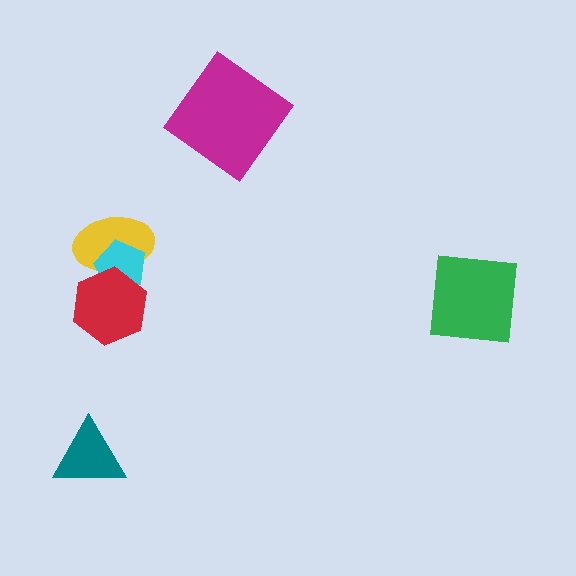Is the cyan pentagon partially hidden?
Yes, it is partially covered by another shape.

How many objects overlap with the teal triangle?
0 objects overlap with the teal triangle.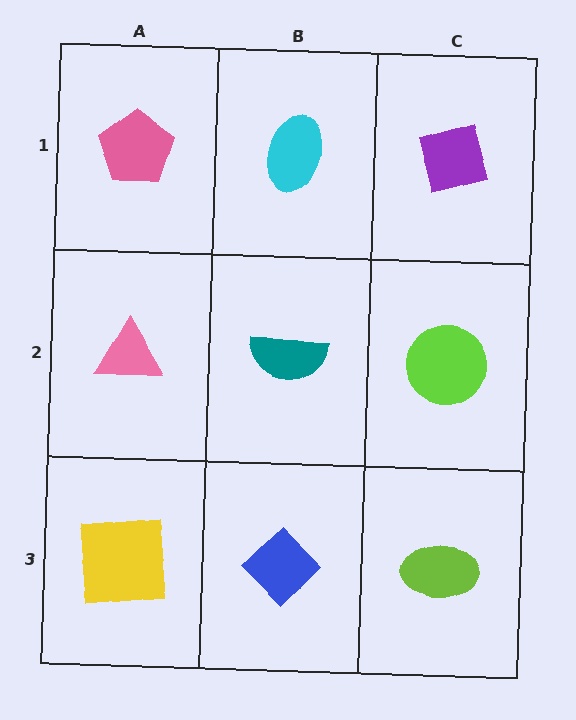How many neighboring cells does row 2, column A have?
3.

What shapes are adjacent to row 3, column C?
A lime circle (row 2, column C), a blue diamond (row 3, column B).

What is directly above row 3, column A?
A pink triangle.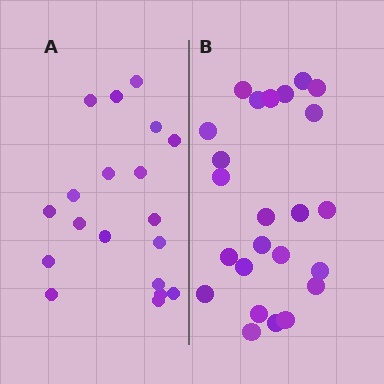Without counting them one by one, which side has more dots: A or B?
Region B (the right region) has more dots.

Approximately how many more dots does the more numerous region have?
Region B has about 5 more dots than region A.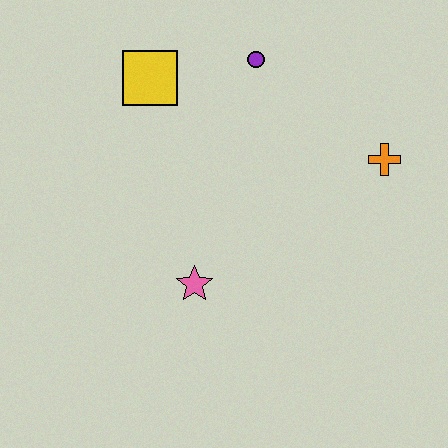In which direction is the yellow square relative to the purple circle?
The yellow square is to the left of the purple circle.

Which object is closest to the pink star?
The yellow square is closest to the pink star.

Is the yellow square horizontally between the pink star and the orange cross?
No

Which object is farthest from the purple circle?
The pink star is farthest from the purple circle.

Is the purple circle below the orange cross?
No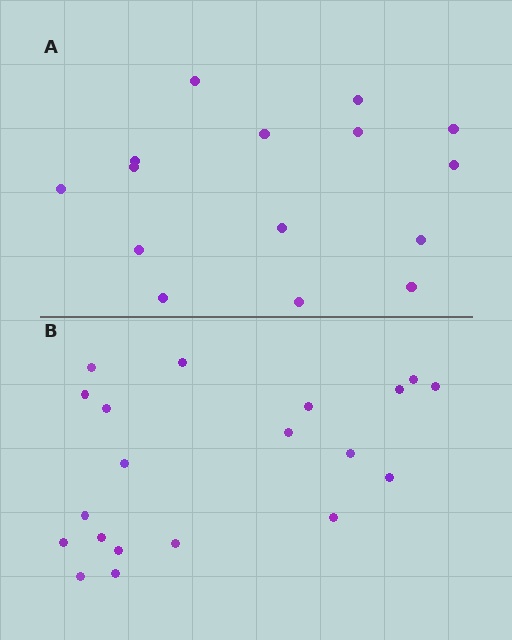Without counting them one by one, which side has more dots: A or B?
Region B (the bottom region) has more dots.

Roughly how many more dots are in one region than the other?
Region B has about 5 more dots than region A.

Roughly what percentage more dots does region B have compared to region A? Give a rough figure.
About 35% more.